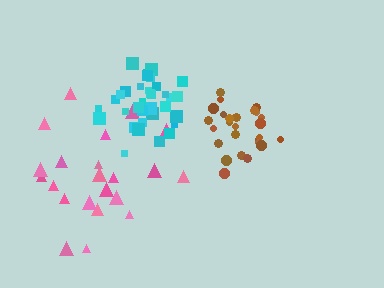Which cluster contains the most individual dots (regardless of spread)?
Cyan (34).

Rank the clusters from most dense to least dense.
cyan, brown, pink.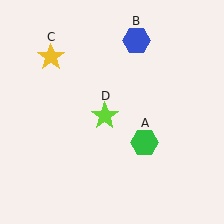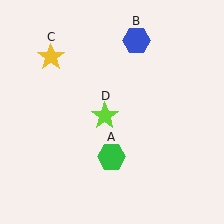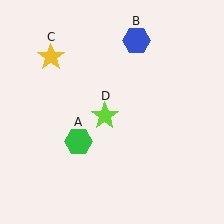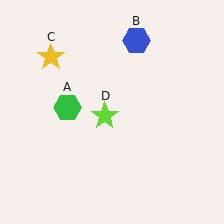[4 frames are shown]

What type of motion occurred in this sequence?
The green hexagon (object A) rotated clockwise around the center of the scene.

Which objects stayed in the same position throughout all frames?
Blue hexagon (object B) and yellow star (object C) and lime star (object D) remained stationary.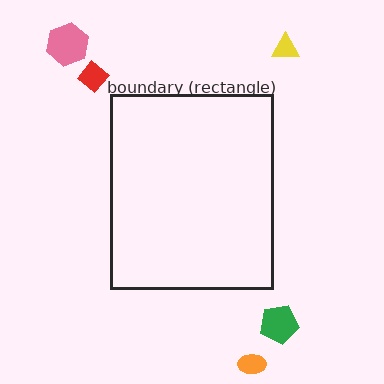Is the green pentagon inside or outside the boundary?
Outside.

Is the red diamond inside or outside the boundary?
Outside.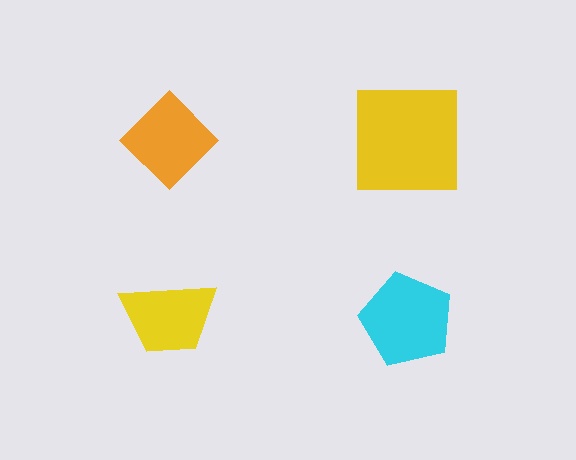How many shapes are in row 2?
2 shapes.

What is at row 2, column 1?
A yellow trapezoid.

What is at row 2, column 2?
A cyan pentagon.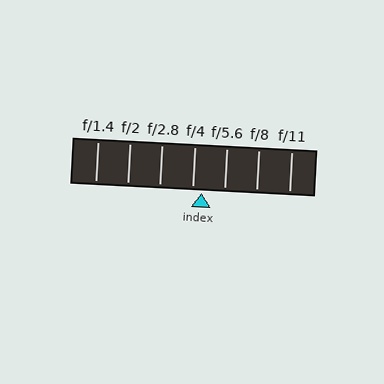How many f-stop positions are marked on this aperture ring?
There are 7 f-stop positions marked.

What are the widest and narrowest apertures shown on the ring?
The widest aperture shown is f/1.4 and the narrowest is f/11.